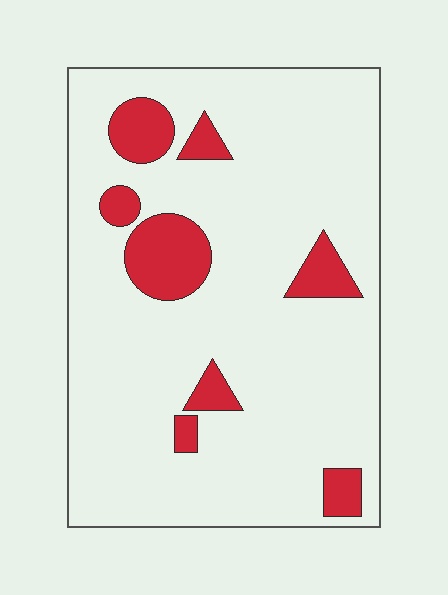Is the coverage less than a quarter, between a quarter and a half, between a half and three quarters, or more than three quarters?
Less than a quarter.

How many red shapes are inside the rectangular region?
8.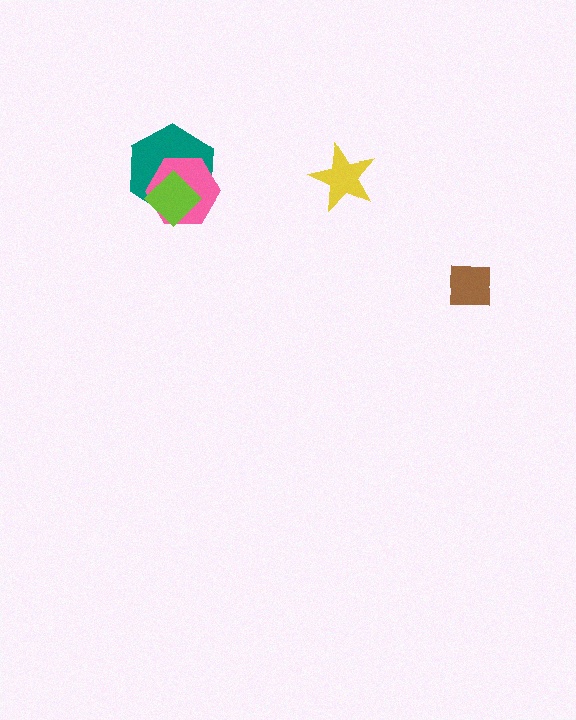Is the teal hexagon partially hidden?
Yes, it is partially covered by another shape.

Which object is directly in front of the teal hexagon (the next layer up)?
The pink hexagon is directly in front of the teal hexagon.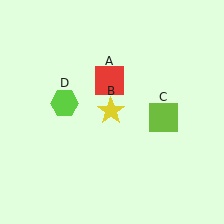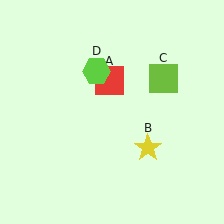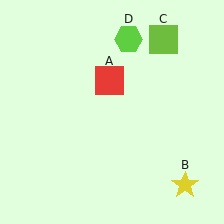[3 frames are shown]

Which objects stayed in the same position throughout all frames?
Red square (object A) remained stationary.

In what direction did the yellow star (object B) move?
The yellow star (object B) moved down and to the right.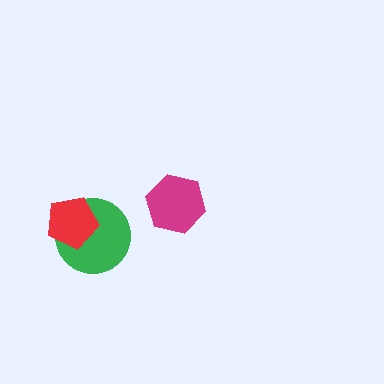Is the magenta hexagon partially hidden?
No, no other shape covers it.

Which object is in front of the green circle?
The red pentagon is in front of the green circle.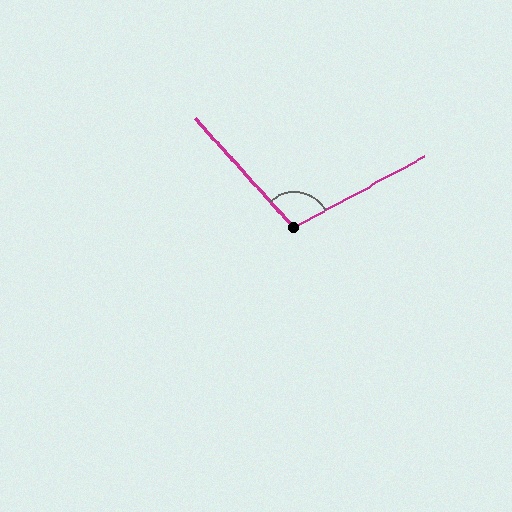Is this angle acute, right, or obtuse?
It is obtuse.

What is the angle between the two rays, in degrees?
Approximately 104 degrees.